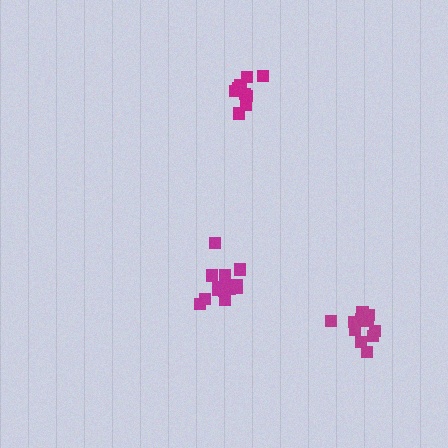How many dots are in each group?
Group 1: 15 dots, Group 2: 11 dots, Group 3: 10 dots (36 total).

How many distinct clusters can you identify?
There are 3 distinct clusters.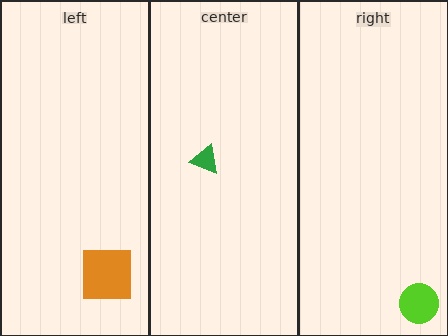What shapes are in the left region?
The orange square.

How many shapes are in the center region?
1.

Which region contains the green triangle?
The center region.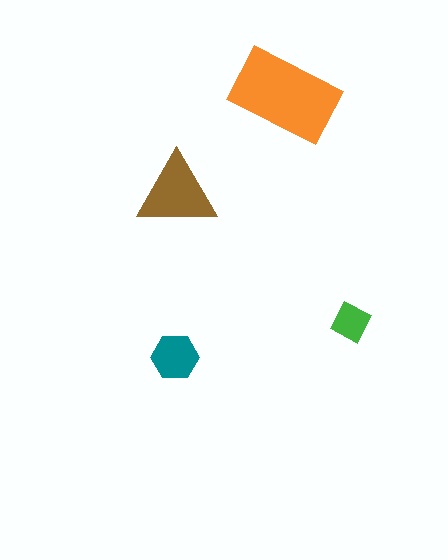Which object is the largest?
The orange rectangle.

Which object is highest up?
The orange rectangle is topmost.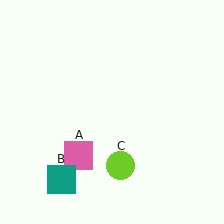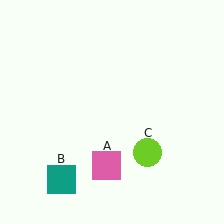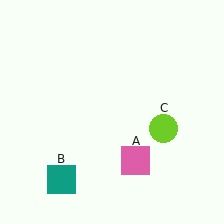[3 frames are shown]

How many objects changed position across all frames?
2 objects changed position: pink square (object A), lime circle (object C).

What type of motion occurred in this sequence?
The pink square (object A), lime circle (object C) rotated counterclockwise around the center of the scene.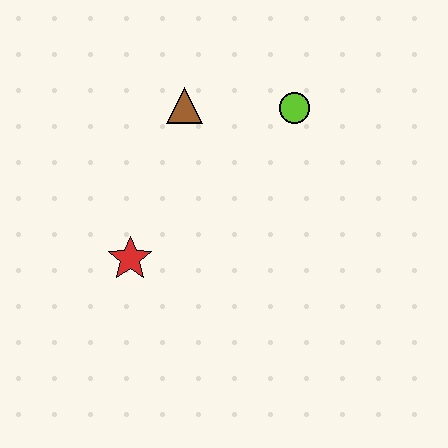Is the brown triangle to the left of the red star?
No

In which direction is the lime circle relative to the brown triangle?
The lime circle is to the right of the brown triangle.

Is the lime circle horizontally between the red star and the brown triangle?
No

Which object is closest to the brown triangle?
The lime circle is closest to the brown triangle.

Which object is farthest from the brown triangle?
The red star is farthest from the brown triangle.